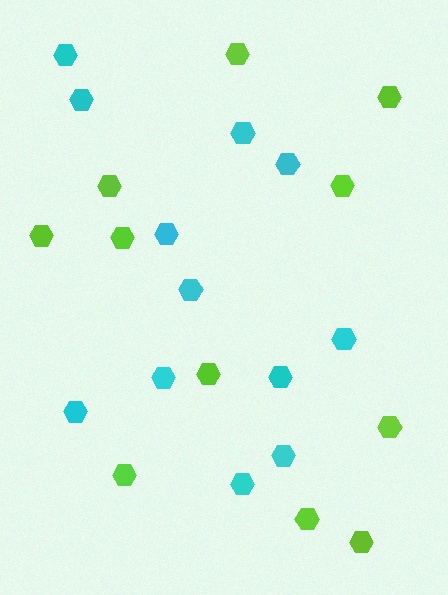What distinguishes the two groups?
There are 2 groups: one group of lime hexagons (11) and one group of cyan hexagons (12).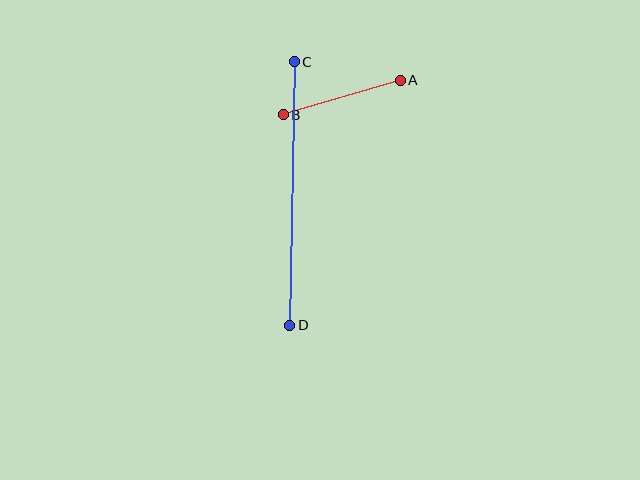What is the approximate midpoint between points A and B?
The midpoint is at approximately (342, 97) pixels.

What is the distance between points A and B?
The distance is approximately 122 pixels.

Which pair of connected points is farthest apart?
Points C and D are farthest apart.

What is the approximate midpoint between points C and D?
The midpoint is at approximately (292, 193) pixels.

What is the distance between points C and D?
The distance is approximately 263 pixels.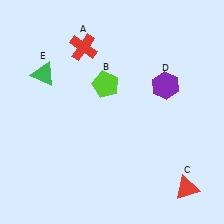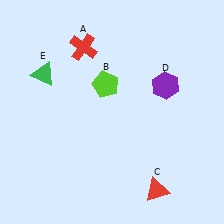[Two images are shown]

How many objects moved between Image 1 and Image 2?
1 object moved between the two images.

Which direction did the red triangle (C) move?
The red triangle (C) moved left.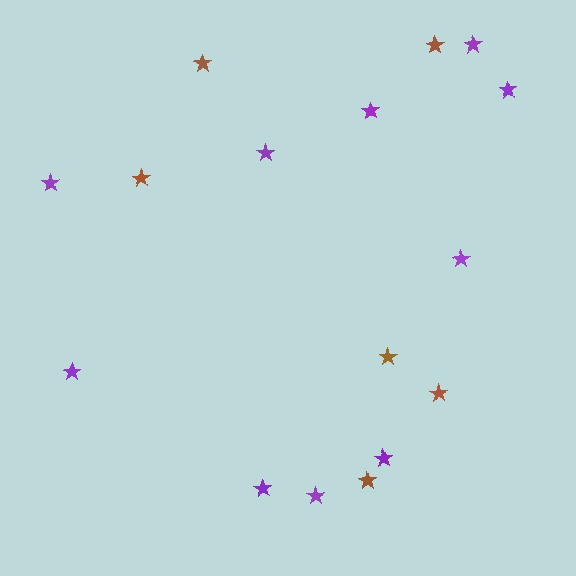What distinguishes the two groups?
There are 2 groups: one group of purple stars (10) and one group of brown stars (6).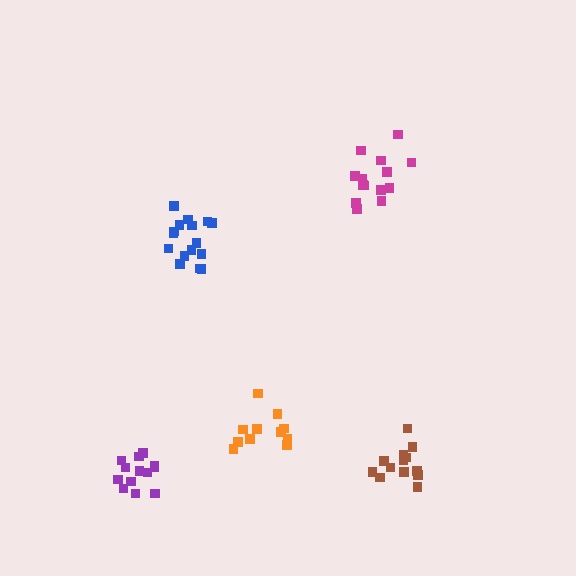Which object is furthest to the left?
The purple cluster is leftmost.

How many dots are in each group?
Group 1: 13 dots, Group 2: 14 dots, Group 3: 11 dots, Group 4: 16 dots, Group 5: 13 dots (67 total).